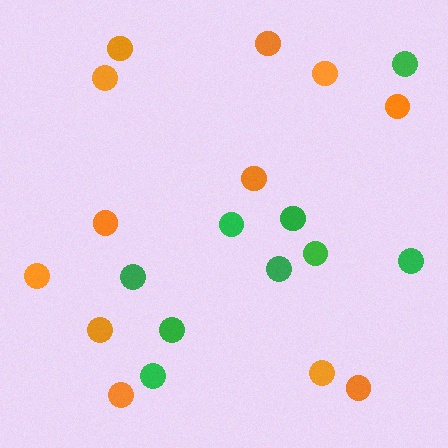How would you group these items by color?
There are 2 groups: one group of green circles (9) and one group of orange circles (12).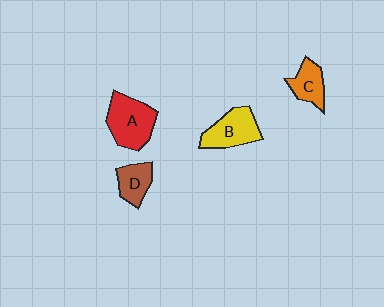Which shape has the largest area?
Shape A (red).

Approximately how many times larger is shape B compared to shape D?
Approximately 1.5 times.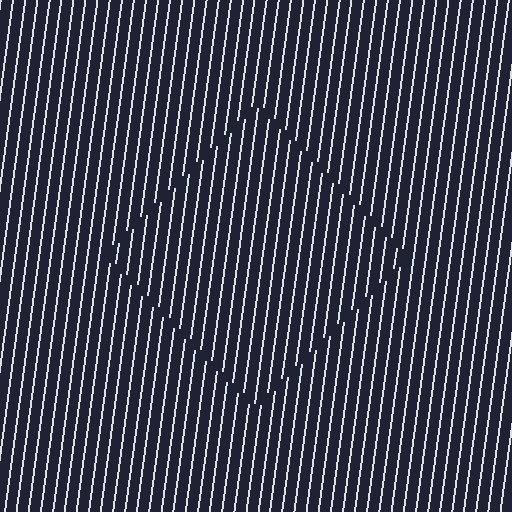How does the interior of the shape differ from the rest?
The interior of the shape contains the same grating, shifted by half a period — the contour is defined by the phase discontinuity where line-ends from the inner and outer gratings abut.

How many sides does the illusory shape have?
4 sides — the line-ends trace a square.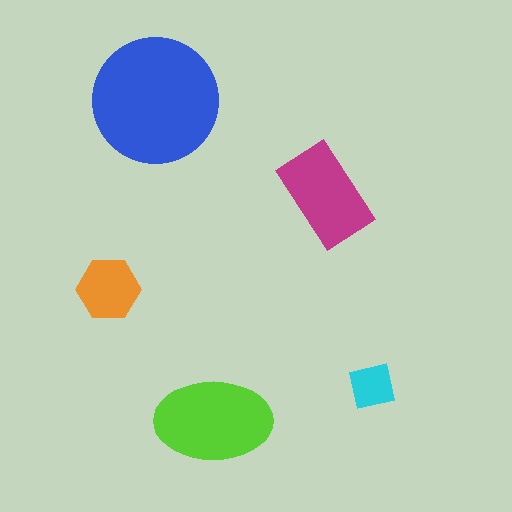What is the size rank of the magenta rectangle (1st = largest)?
3rd.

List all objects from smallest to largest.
The cyan square, the orange hexagon, the magenta rectangle, the lime ellipse, the blue circle.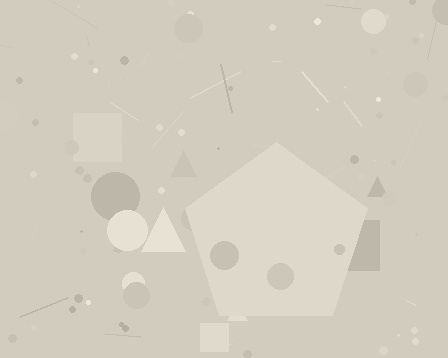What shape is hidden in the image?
A pentagon is hidden in the image.